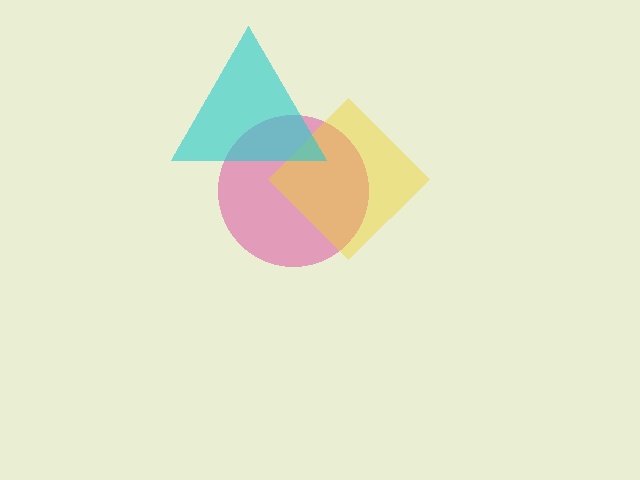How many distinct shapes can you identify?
There are 3 distinct shapes: a magenta circle, a yellow diamond, a cyan triangle.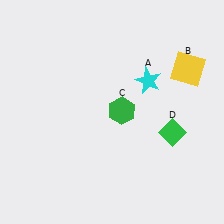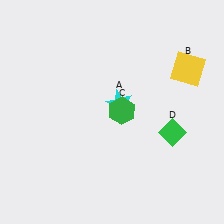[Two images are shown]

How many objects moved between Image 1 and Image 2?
1 object moved between the two images.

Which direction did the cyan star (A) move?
The cyan star (A) moved left.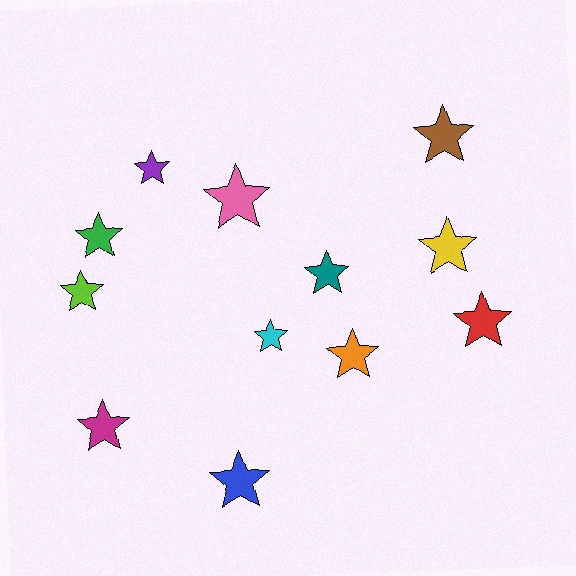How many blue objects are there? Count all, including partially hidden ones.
There is 1 blue object.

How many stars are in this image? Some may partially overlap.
There are 12 stars.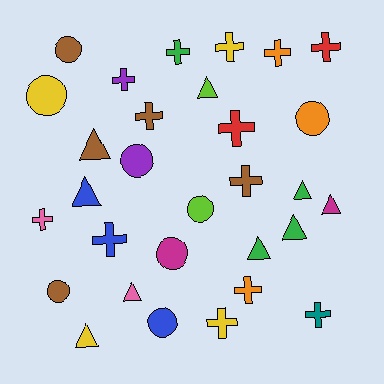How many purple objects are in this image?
There are 2 purple objects.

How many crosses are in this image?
There are 13 crosses.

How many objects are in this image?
There are 30 objects.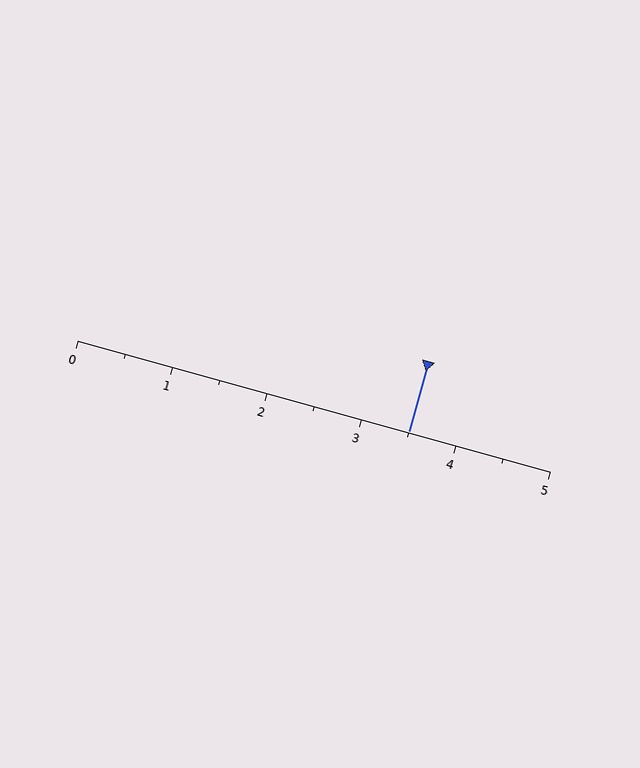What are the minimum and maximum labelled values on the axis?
The axis runs from 0 to 5.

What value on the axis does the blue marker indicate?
The marker indicates approximately 3.5.